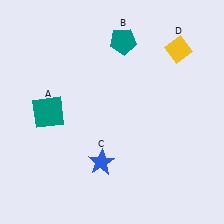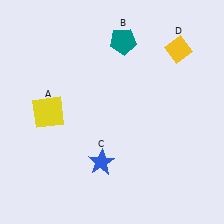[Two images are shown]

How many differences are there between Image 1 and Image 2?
There is 1 difference between the two images.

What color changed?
The square (A) changed from teal in Image 1 to yellow in Image 2.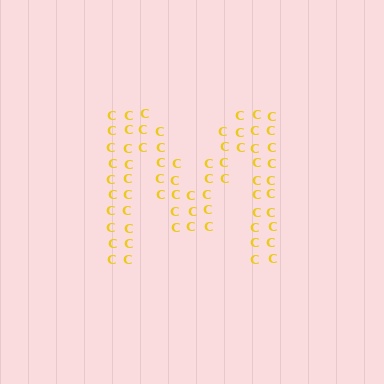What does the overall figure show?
The overall figure shows the letter M.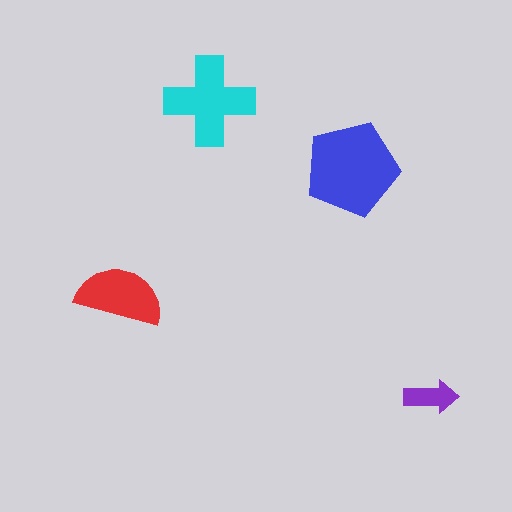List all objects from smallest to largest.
The purple arrow, the red semicircle, the cyan cross, the blue pentagon.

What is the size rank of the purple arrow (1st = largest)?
4th.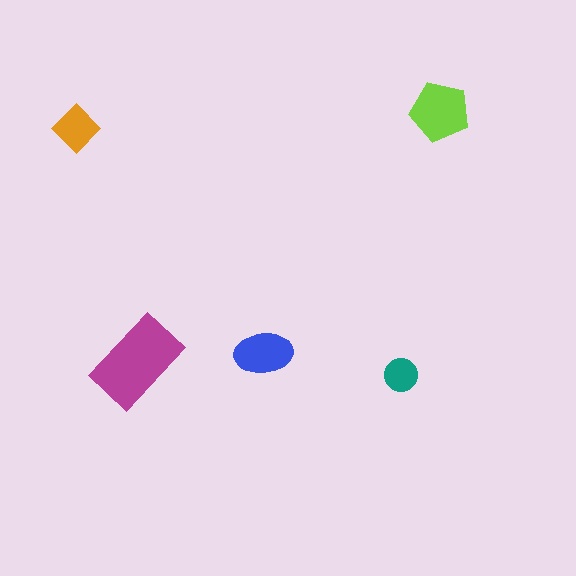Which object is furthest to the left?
The orange diamond is leftmost.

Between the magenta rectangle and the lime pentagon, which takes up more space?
The magenta rectangle.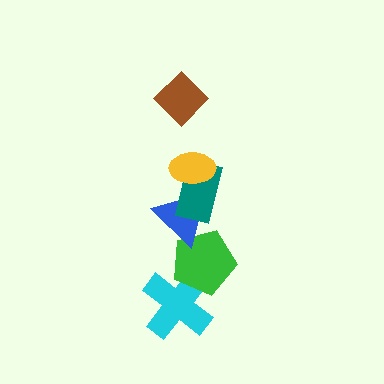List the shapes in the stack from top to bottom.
From top to bottom: the brown diamond, the yellow ellipse, the teal rectangle, the blue triangle, the green pentagon, the cyan cross.